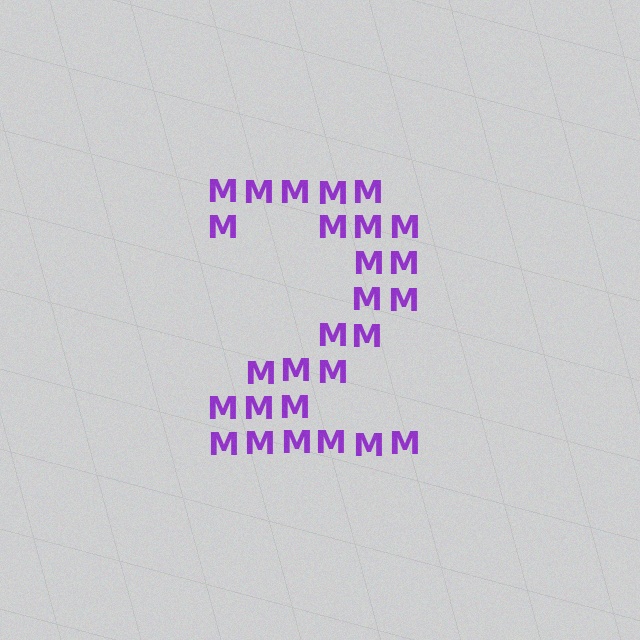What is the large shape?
The large shape is the digit 2.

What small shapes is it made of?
It is made of small letter M's.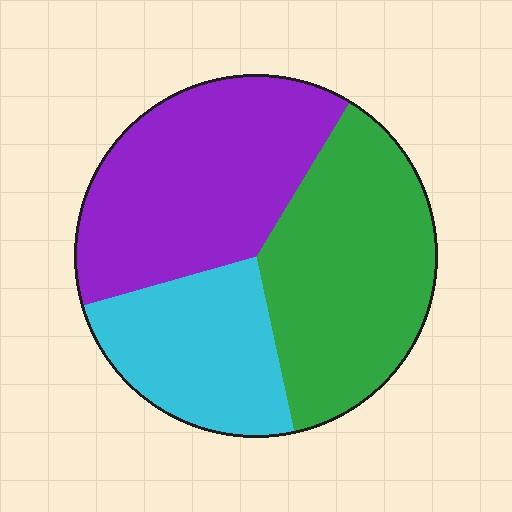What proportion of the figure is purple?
Purple takes up about three eighths (3/8) of the figure.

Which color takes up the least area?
Cyan, at roughly 25%.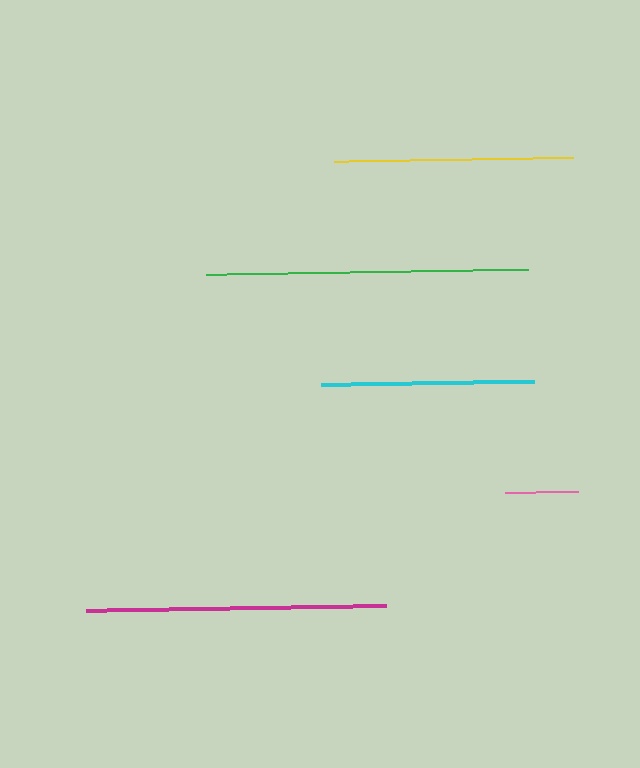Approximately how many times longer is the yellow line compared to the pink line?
The yellow line is approximately 3.3 times the length of the pink line.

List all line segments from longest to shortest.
From longest to shortest: green, magenta, yellow, cyan, pink.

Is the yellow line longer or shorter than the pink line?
The yellow line is longer than the pink line.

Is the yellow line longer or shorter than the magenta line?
The magenta line is longer than the yellow line.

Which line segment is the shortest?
The pink line is the shortest at approximately 73 pixels.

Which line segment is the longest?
The green line is the longest at approximately 321 pixels.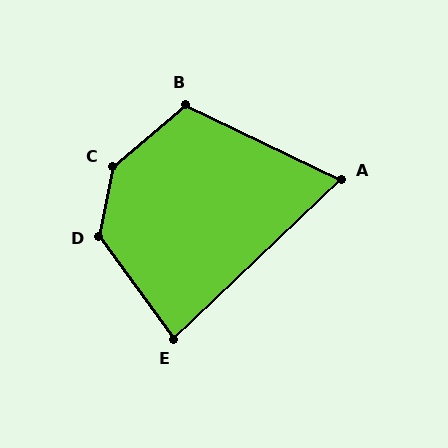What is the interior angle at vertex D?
Approximately 133 degrees (obtuse).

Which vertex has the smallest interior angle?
A, at approximately 69 degrees.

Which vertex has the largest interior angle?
C, at approximately 141 degrees.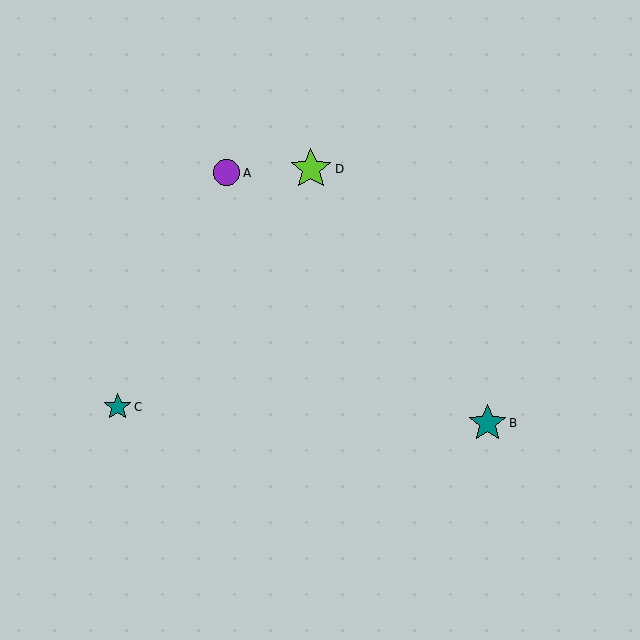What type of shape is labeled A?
Shape A is a purple circle.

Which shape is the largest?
The lime star (labeled D) is the largest.